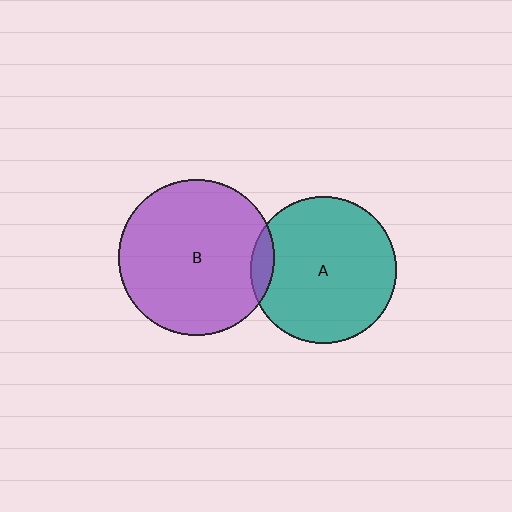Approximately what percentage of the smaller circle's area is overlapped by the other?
Approximately 10%.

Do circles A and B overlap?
Yes.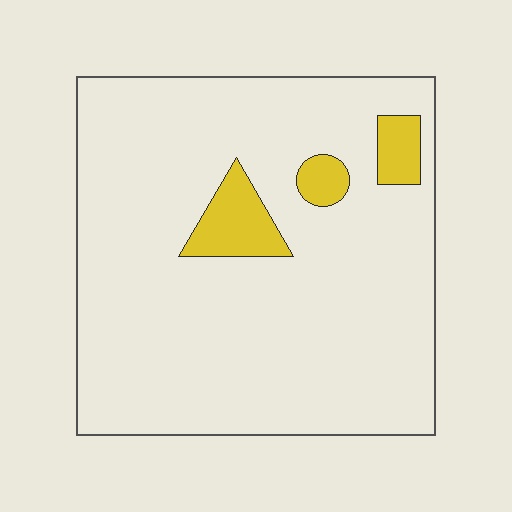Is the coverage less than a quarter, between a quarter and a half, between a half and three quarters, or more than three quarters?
Less than a quarter.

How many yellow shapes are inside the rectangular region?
3.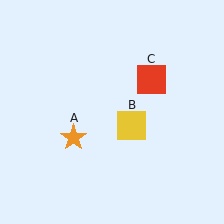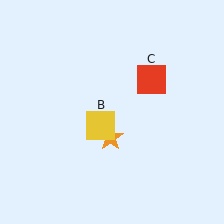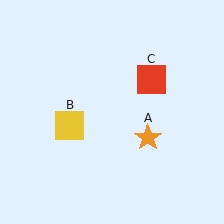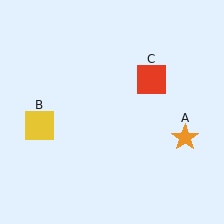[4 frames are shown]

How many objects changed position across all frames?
2 objects changed position: orange star (object A), yellow square (object B).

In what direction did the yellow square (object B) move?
The yellow square (object B) moved left.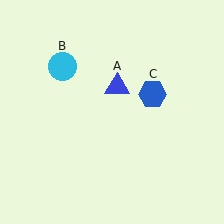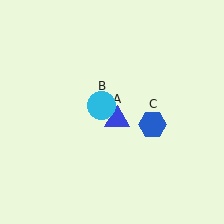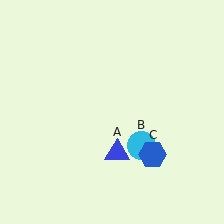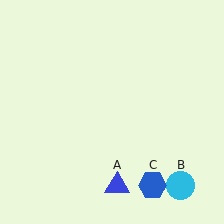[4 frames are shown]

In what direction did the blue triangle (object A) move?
The blue triangle (object A) moved down.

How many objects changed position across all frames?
3 objects changed position: blue triangle (object A), cyan circle (object B), blue hexagon (object C).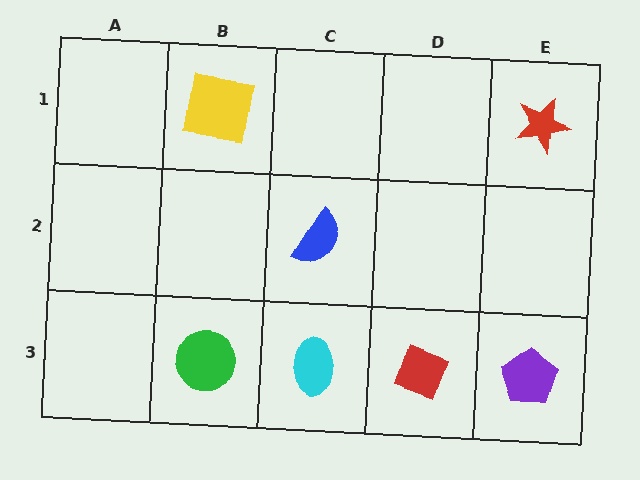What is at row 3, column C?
A cyan ellipse.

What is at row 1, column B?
A yellow square.